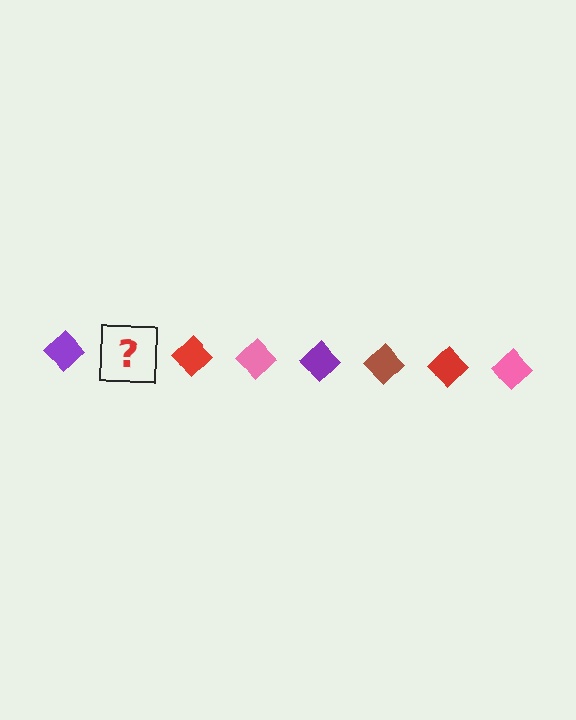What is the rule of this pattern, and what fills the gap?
The rule is that the pattern cycles through purple, brown, red, pink diamonds. The gap should be filled with a brown diamond.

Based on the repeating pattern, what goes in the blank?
The blank should be a brown diamond.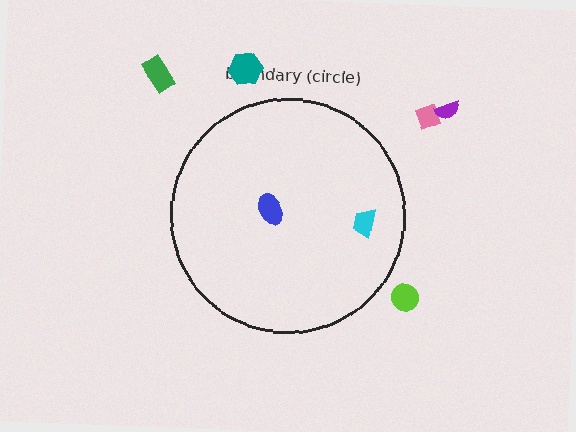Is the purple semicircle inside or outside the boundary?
Outside.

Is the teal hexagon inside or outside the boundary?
Outside.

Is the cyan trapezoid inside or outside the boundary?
Inside.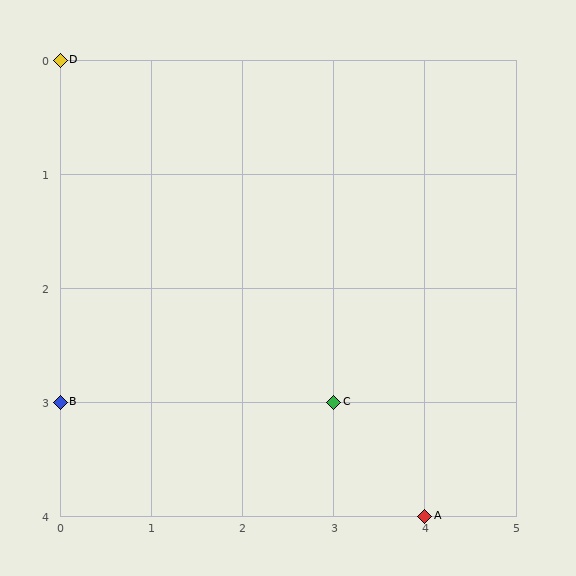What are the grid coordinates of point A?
Point A is at grid coordinates (4, 4).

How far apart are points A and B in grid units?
Points A and B are 4 columns and 1 row apart (about 4.1 grid units diagonally).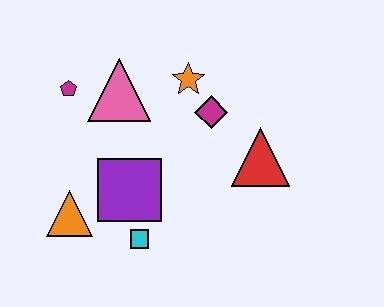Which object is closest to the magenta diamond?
The orange star is closest to the magenta diamond.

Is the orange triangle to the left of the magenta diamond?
Yes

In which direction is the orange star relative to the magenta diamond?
The orange star is above the magenta diamond.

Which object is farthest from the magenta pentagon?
The red triangle is farthest from the magenta pentagon.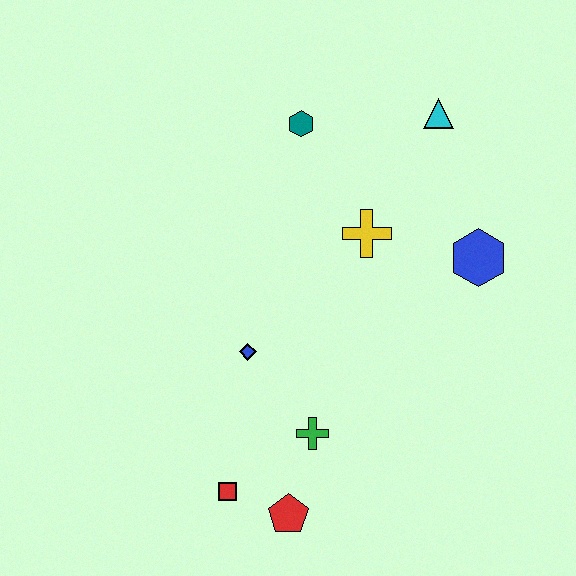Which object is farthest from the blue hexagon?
The red square is farthest from the blue hexagon.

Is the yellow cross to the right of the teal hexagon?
Yes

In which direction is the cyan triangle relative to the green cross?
The cyan triangle is above the green cross.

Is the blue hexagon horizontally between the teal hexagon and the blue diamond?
No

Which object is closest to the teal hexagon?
The yellow cross is closest to the teal hexagon.